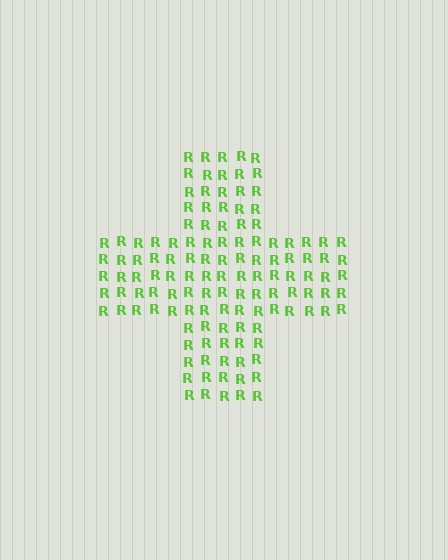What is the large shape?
The large shape is a cross.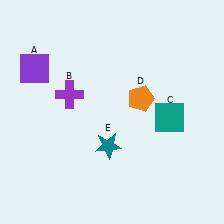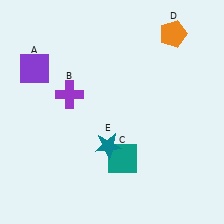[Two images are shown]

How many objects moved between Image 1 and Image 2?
2 objects moved between the two images.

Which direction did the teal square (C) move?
The teal square (C) moved left.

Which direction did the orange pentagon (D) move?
The orange pentagon (D) moved up.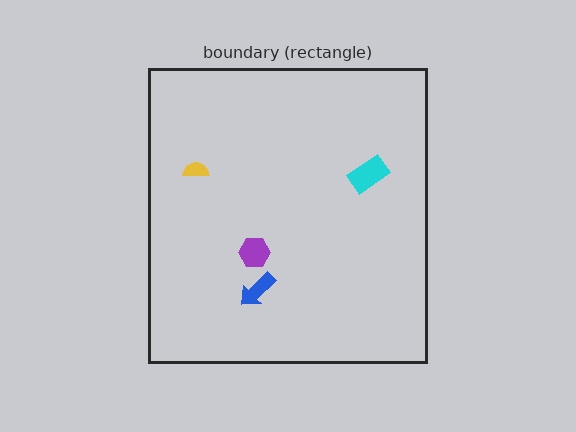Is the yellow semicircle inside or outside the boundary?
Inside.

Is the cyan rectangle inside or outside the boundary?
Inside.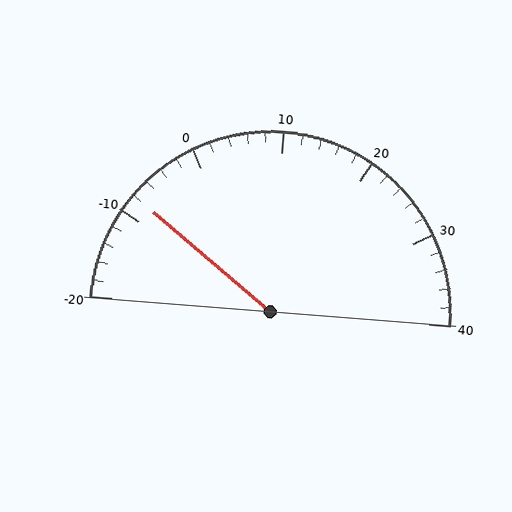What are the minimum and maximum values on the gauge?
The gauge ranges from -20 to 40.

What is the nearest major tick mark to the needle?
The nearest major tick mark is -10.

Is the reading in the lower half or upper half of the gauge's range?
The reading is in the lower half of the range (-20 to 40).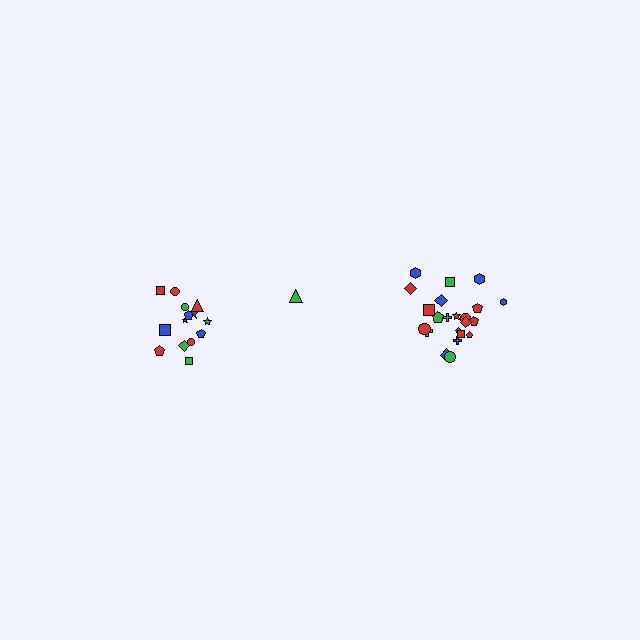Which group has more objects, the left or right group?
The right group.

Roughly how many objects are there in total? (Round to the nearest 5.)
Roughly 35 objects in total.